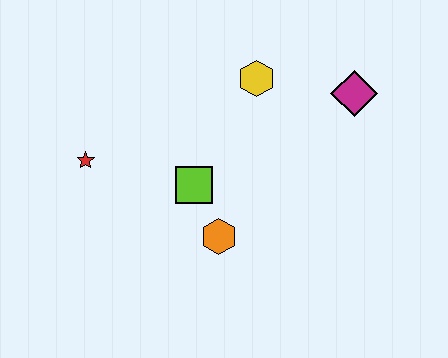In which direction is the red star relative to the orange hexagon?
The red star is to the left of the orange hexagon.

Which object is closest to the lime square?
The orange hexagon is closest to the lime square.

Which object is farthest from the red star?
The magenta diamond is farthest from the red star.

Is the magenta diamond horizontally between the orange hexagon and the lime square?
No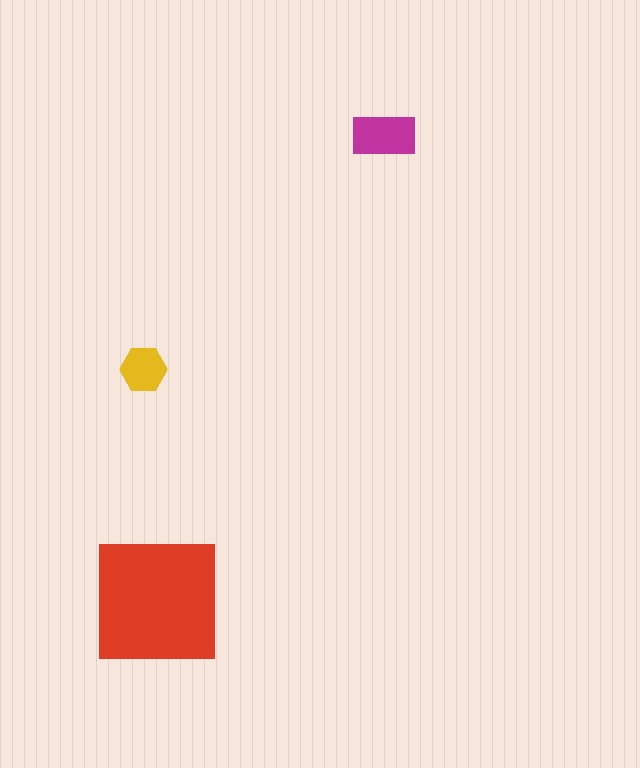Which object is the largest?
The red square.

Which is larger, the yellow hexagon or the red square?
The red square.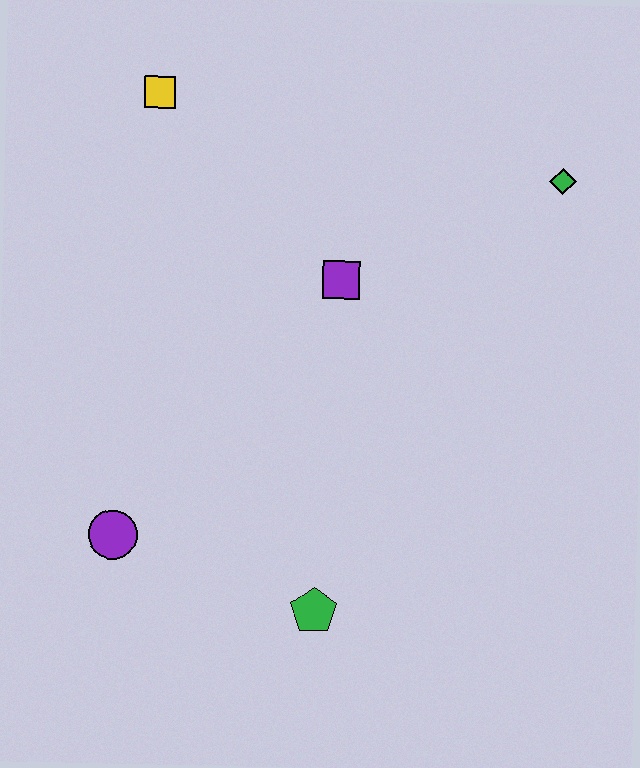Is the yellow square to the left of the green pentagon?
Yes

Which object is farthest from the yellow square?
The green pentagon is farthest from the yellow square.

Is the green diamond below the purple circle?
No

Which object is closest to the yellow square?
The purple square is closest to the yellow square.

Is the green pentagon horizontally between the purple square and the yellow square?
Yes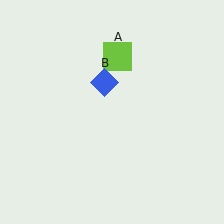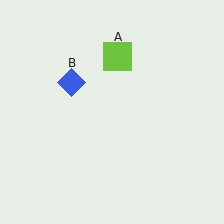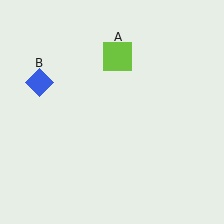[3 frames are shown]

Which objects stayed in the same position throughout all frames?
Lime square (object A) remained stationary.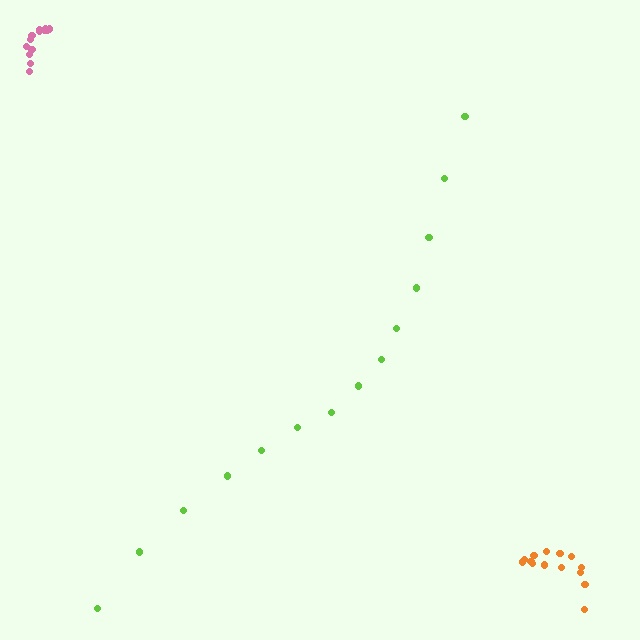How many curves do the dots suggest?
There are 3 distinct paths.